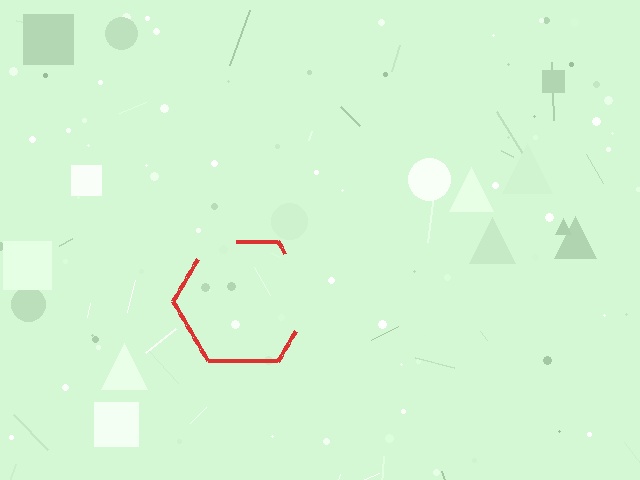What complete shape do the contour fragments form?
The contour fragments form a hexagon.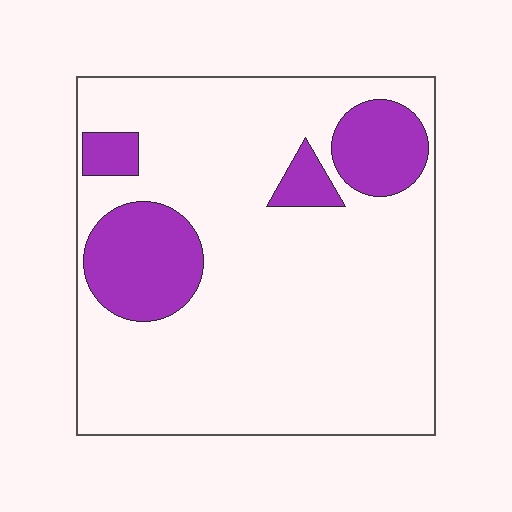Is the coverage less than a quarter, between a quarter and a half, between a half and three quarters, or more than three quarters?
Less than a quarter.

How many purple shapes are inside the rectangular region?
4.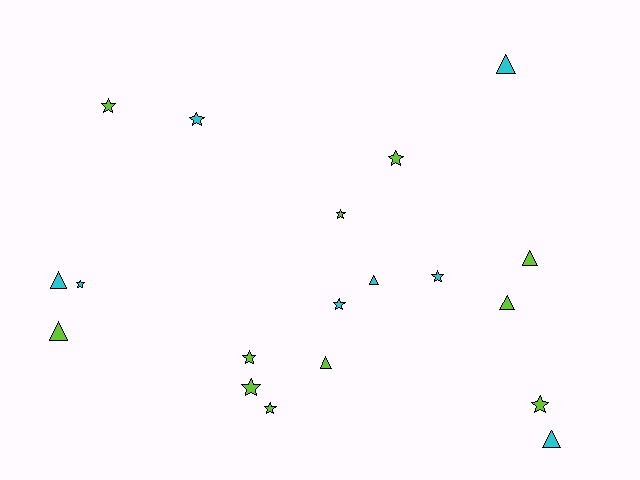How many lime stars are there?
There are 7 lime stars.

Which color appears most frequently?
Lime, with 11 objects.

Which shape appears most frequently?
Star, with 11 objects.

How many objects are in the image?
There are 19 objects.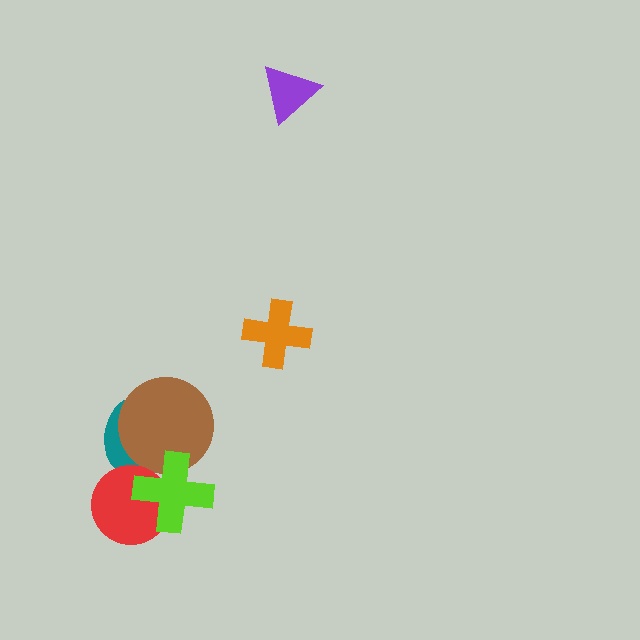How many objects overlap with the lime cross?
2 objects overlap with the lime cross.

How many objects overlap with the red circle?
1 object overlaps with the red circle.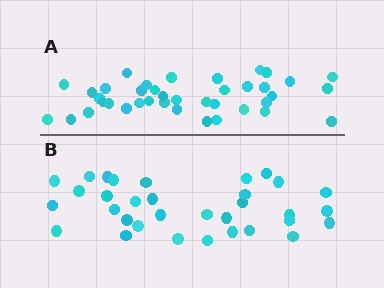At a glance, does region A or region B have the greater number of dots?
Region A (the top region) has more dots.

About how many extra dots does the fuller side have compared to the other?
Region A has about 6 more dots than region B.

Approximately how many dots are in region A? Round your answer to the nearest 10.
About 40 dots. (The exact count is 39, which rounds to 40.)